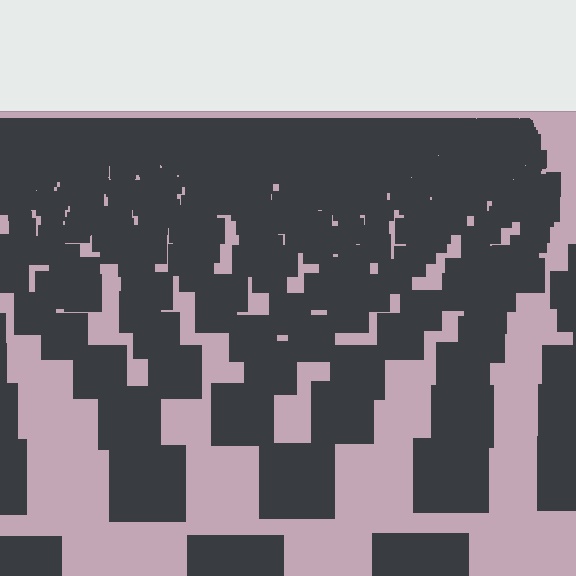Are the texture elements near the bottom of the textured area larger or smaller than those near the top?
Larger. Near the bottom, elements are closer to the viewer and appear at a bigger on-screen size.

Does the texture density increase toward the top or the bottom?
Density increases toward the top.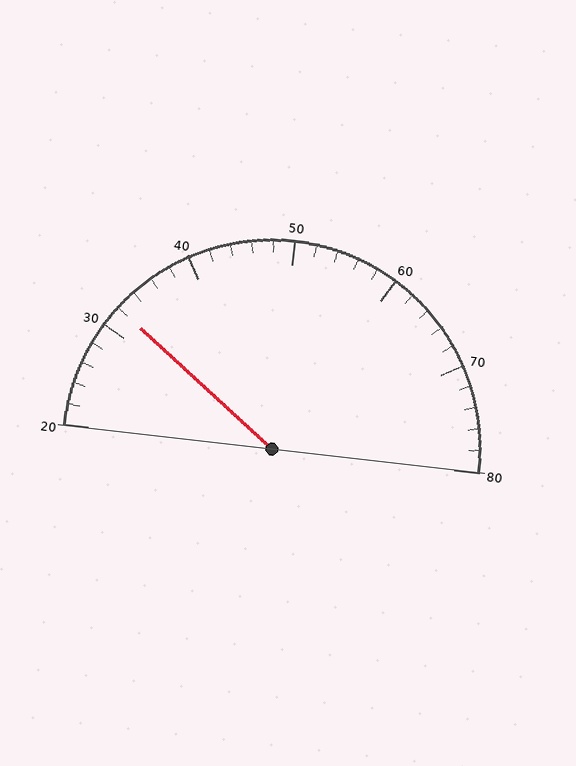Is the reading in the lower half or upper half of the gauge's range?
The reading is in the lower half of the range (20 to 80).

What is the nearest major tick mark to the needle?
The nearest major tick mark is 30.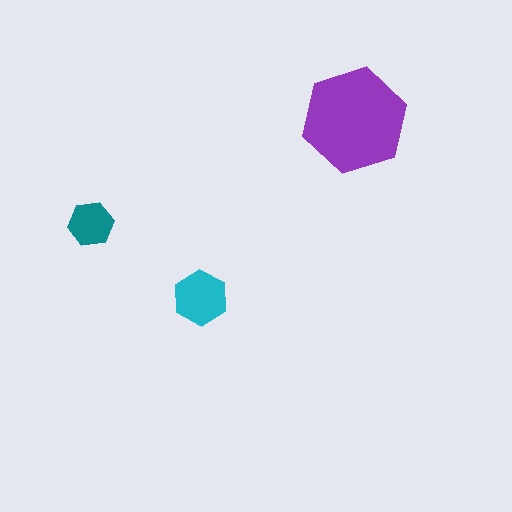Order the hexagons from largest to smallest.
the purple one, the cyan one, the teal one.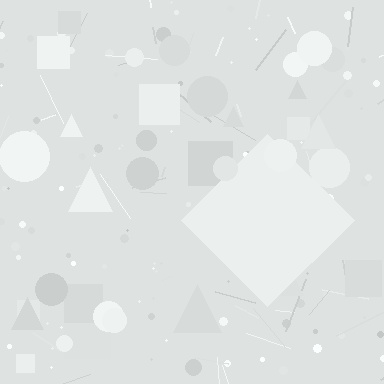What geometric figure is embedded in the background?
A diamond is embedded in the background.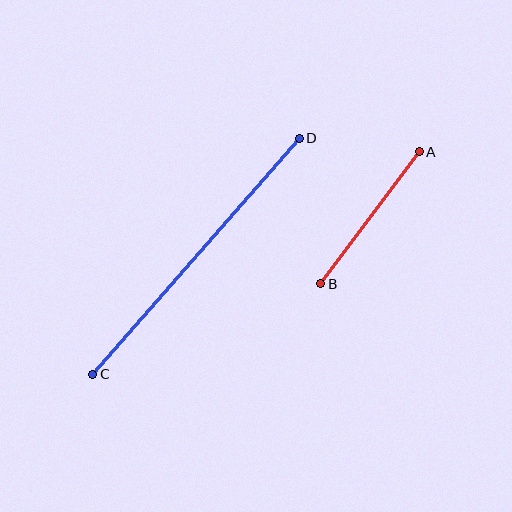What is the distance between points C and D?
The distance is approximately 313 pixels.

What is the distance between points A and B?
The distance is approximately 165 pixels.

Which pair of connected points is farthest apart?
Points C and D are farthest apart.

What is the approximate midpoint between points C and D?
The midpoint is at approximately (196, 256) pixels.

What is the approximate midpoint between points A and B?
The midpoint is at approximately (370, 218) pixels.